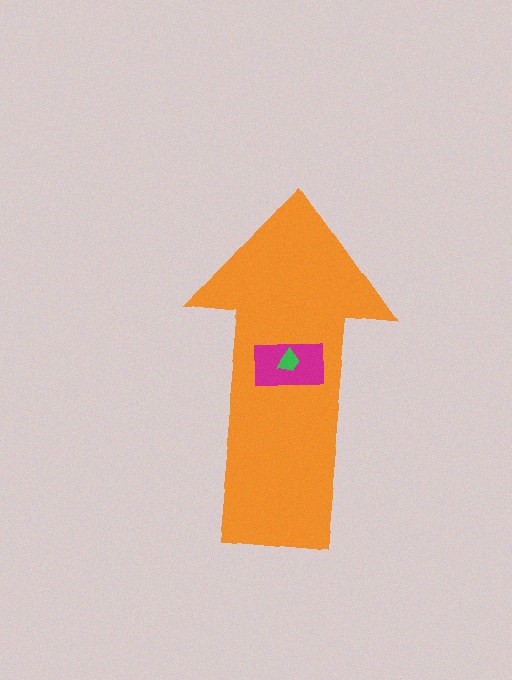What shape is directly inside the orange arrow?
The magenta rectangle.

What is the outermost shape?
The orange arrow.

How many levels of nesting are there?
3.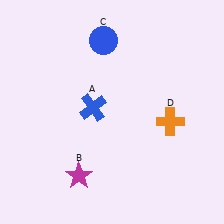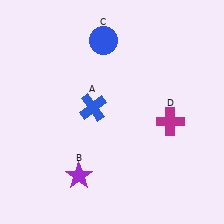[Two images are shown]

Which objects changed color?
B changed from magenta to purple. D changed from orange to magenta.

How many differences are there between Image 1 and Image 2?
There are 2 differences between the two images.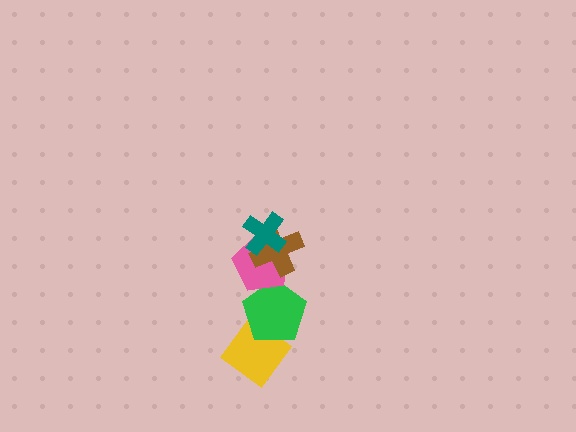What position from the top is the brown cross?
The brown cross is 2nd from the top.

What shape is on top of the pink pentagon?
The brown cross is on top of the pink pentagon.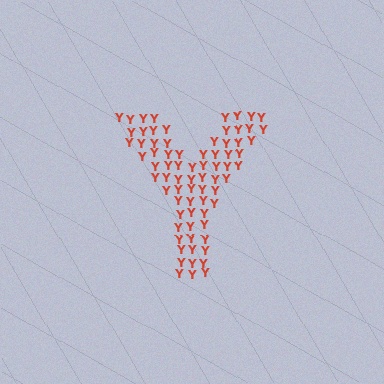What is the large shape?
The large shape is the letter Y.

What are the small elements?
The small elements are letter Y's.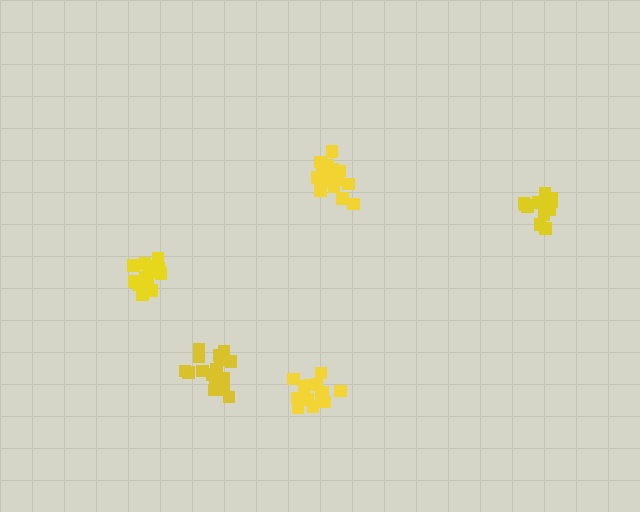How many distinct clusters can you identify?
There are 5 distinct clusters.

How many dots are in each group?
Group 1: 18 dots, Group 2: 13 dots, Group 3: 18 dots, Group 4: 15 dots, Group 5: 16 dots (80 total).